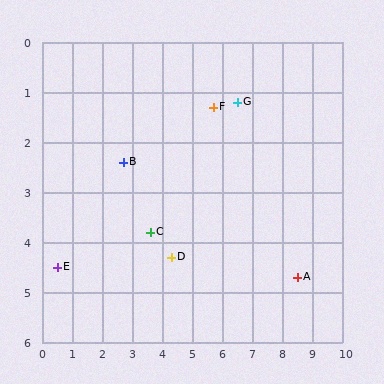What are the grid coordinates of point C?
Point C is at approximately (3.6, 3.8).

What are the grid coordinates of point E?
Point E is at approximately (0.5, 4.5).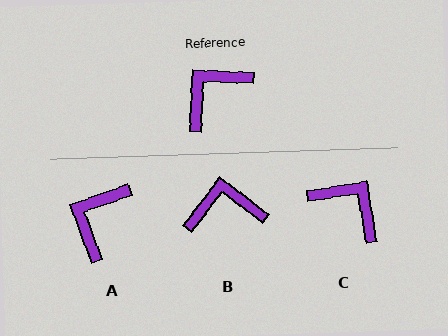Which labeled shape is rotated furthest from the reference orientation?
C, about 79 degrees away.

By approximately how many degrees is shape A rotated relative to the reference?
Approximately 22 degrees counter-clockwise.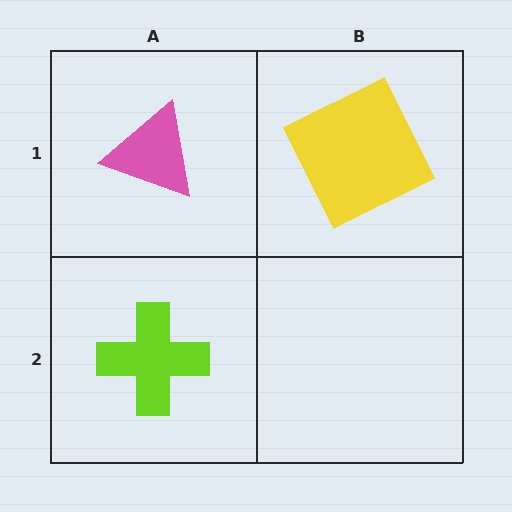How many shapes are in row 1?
2 shapes.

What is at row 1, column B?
A yellow square.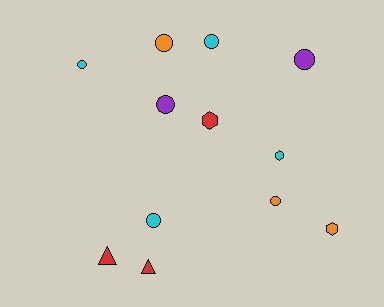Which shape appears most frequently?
Circle, with 7 objects.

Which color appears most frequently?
Cyan, with 4 objects.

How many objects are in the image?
There are 12 objects.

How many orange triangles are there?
There are no orange triangles.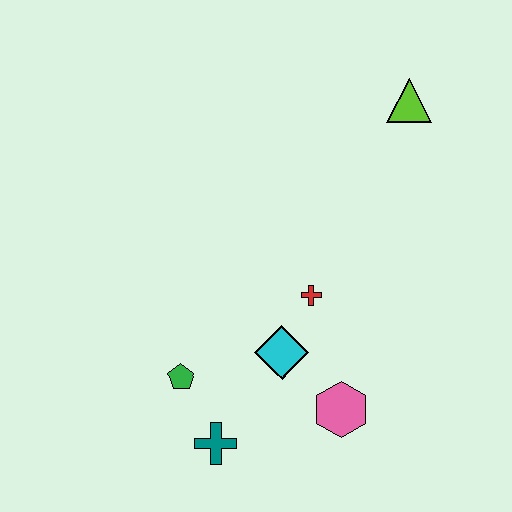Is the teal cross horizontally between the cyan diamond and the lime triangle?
No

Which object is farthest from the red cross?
The lime triangle is farthest from the red cross.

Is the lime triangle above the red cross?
Yes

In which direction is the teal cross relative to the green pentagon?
The teal cross is below the green pentagon.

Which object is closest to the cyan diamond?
The red cross is closest to the cyan diamond.